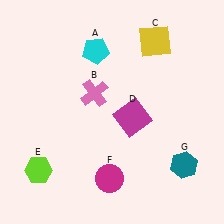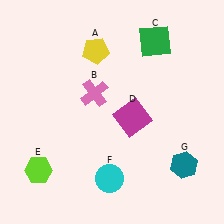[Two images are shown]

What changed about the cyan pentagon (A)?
In Image 1, A is cyan. In Image 2, it changed to yellow.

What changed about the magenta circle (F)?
In Image 1, F is magenta. In Image 2, it changed to cyan.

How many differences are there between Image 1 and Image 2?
There are 3 differences between the two images.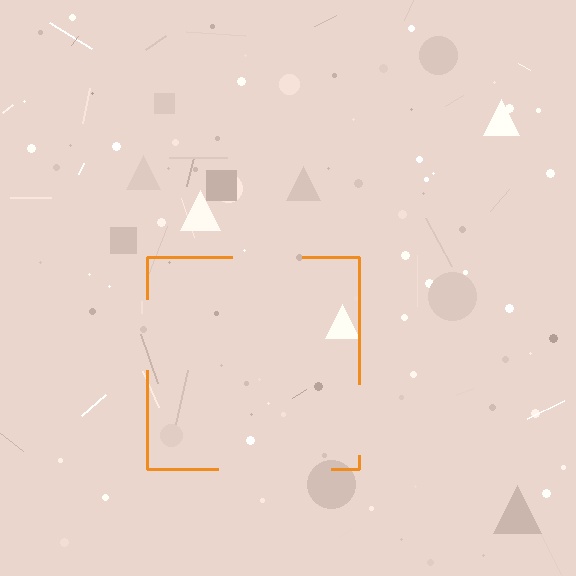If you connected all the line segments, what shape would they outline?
They would outline a square.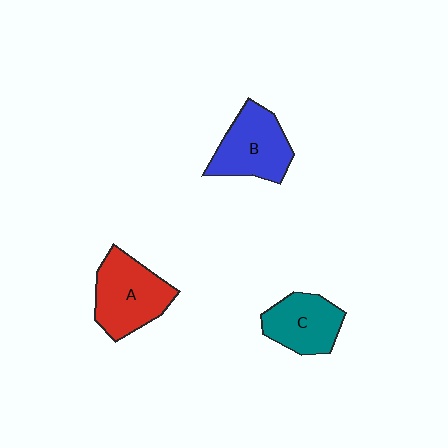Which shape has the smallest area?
Shape C (teal).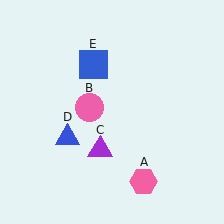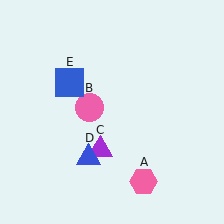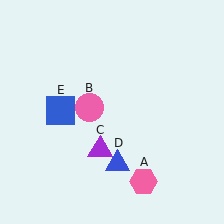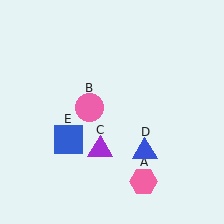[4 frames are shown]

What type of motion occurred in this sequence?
The blue triangle (object D), blue square (object E) rotated counterclockwise around the center of the scene.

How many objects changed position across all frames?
2 objects changed position: blue triangle (object D), blue square (object E).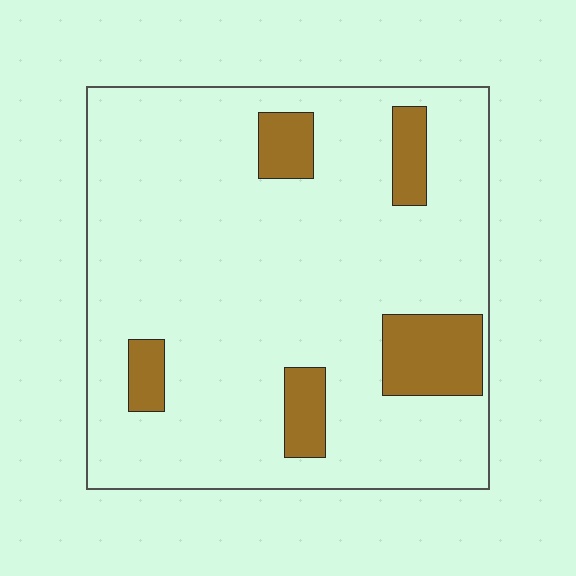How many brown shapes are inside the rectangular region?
5.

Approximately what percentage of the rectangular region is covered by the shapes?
Approximately 15%.